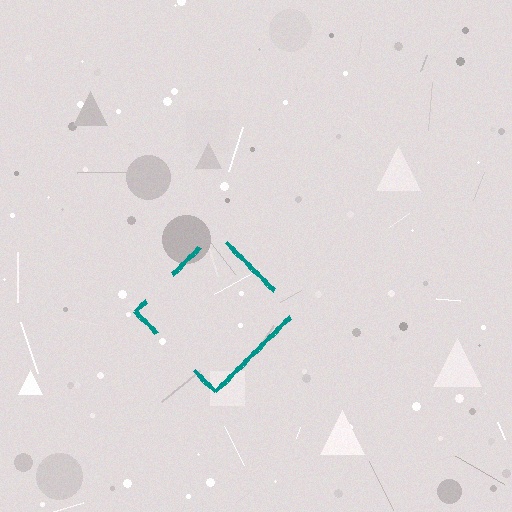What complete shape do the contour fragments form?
The contour fragments form a diamond.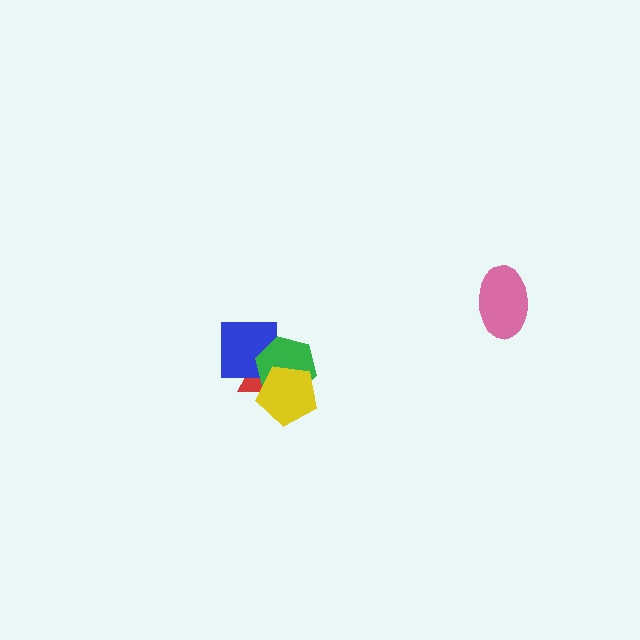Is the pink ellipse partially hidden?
No, no other shape covers it.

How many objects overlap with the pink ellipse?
0 objects overlap with the pink ellipse.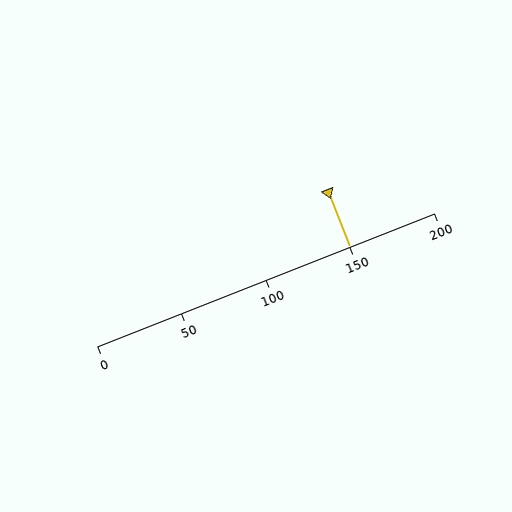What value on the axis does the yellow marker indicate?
The marker indicates approximately 150.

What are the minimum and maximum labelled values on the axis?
The axis runs from 0 to 200.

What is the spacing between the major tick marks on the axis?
The major ticks are spaced 50 apart.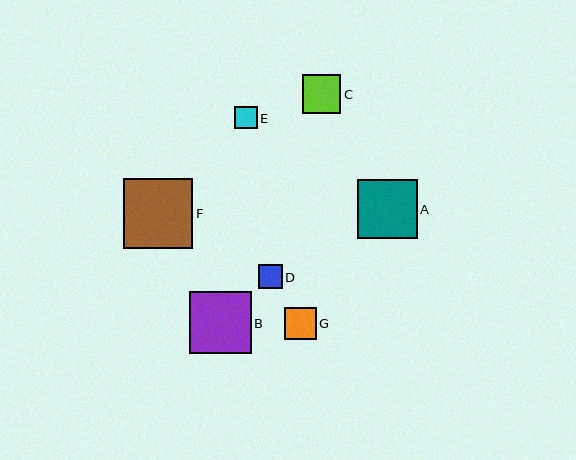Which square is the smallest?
Square E is the smallest with a size of approximately 22 pixels.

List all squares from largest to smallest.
From largest to smallest: F, B, A, C, G, D, E.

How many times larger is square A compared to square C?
Square A is approximately 1.6 times the size of square C.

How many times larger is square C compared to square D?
Square C is approximately 1.6 times the size of square D.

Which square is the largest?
Square F is the largest with a size of approximately 70 pixels.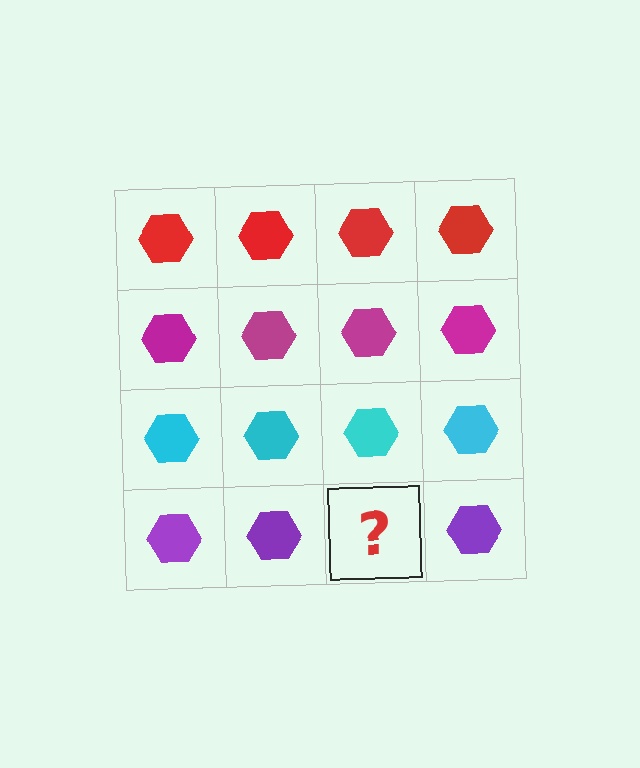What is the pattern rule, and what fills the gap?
The rule is that each row has a consistent color. The gap should be filled with a purple hexagon.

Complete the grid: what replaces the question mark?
The question mark should be replaced with a purple hexagon.